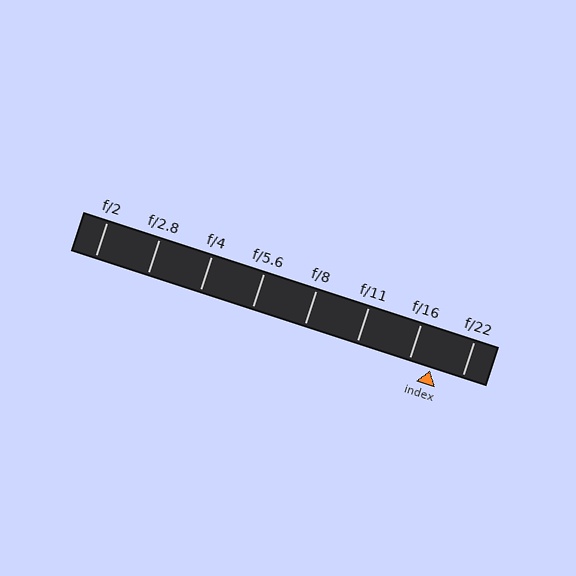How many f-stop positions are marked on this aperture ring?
There are 8 f-stop positions marked.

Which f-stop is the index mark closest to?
The index mark is closest to f/16.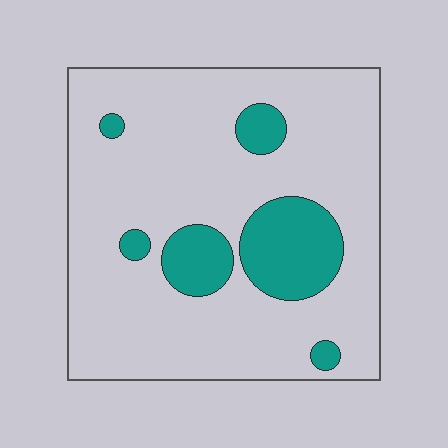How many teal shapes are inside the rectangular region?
6.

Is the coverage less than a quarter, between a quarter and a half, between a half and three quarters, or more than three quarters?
Less than a quarter.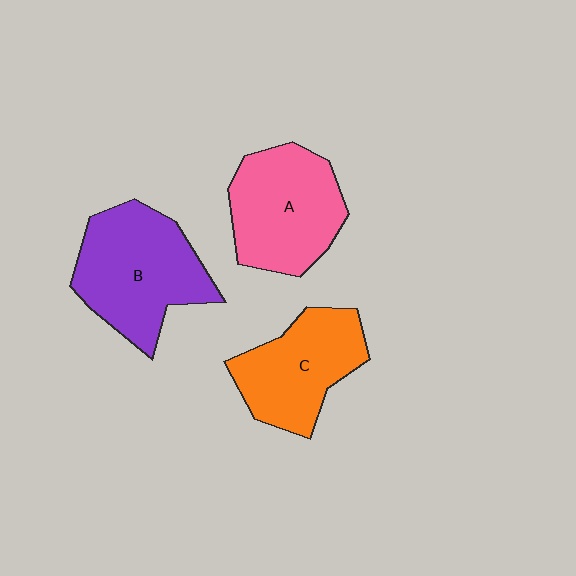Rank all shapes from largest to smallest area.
From largest to smallest: B (purple), A (pink), C (orange).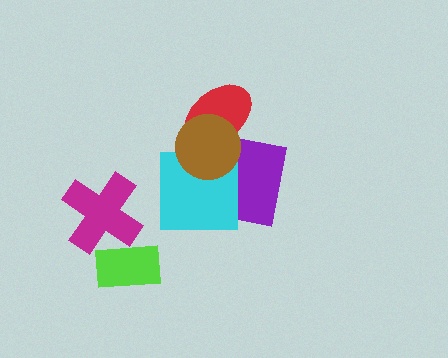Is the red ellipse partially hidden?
Yes, it is partially covered by another shape.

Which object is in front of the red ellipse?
The brown circle is in front of the red ellipse.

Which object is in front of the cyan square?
The brown circle is in front of the cyan square.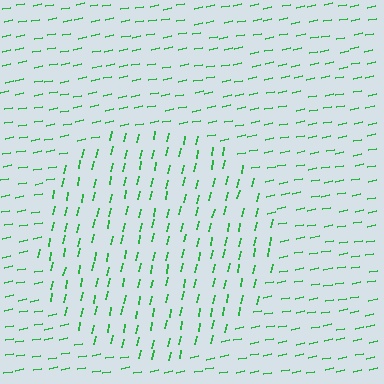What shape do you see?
I see a circle.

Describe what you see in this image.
The image is filled with small green line segments. A circle region in the image has lines oriented differently from the surrounding lines, creating a visible texture boundary.